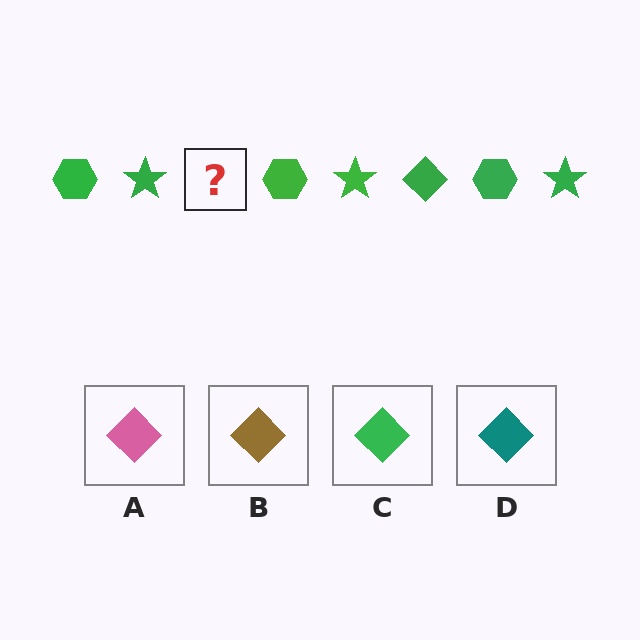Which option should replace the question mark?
Option C.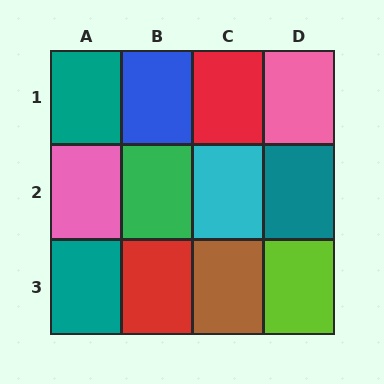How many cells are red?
2 cells are red.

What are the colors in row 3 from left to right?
Teal, red, brown, lime.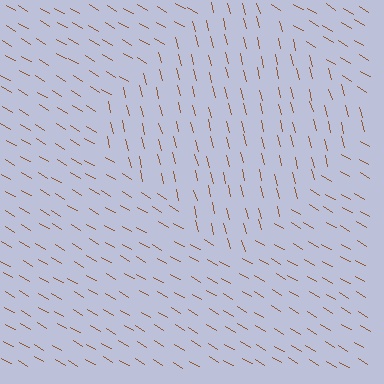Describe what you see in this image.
The image is filled with small brown line segments. A diamond region in the image has lines oriented differently from the surrounding lines, creating a visible texture boundary.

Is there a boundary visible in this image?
Yes, there is a texture boundary formed by a change in line orientation.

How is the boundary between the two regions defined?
The boundary is defined purely by a change in line orientation (approximately 45 degrees difference). All lines are the same color and thickness.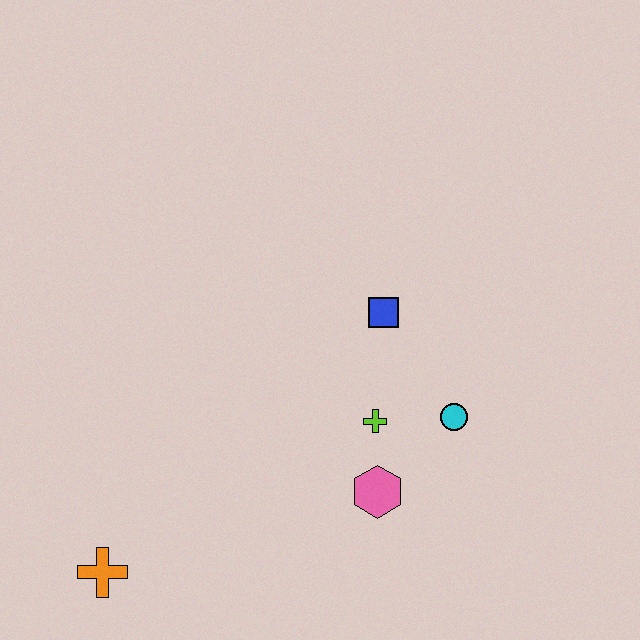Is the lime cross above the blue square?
No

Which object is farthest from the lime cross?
The orange cross is farthest from the lime cross.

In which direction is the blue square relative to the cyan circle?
The blue square is above the cyan circle.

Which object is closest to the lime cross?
The pink hexagon is closest to the lime cross.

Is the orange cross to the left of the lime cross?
Yes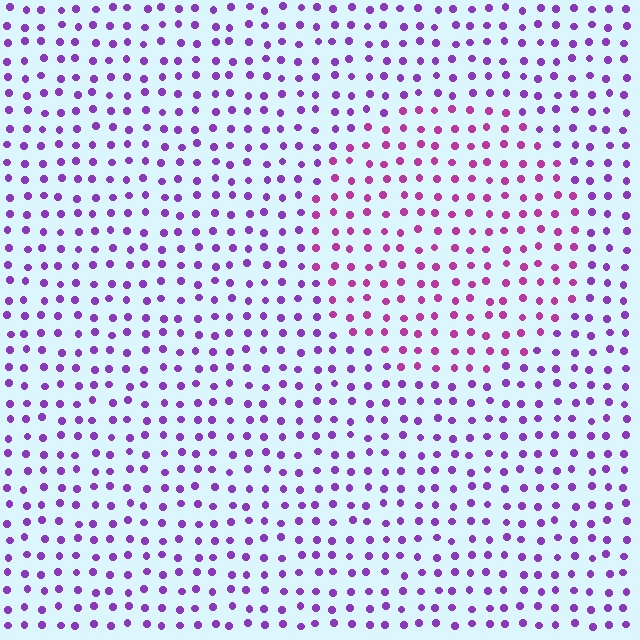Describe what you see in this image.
The image is filled with small purple elements in a uniform arrangement. A circle-shaped region is visible where the elements are tinted to a slightly different hue, forming a subtle color boundary.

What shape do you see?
I see a circle.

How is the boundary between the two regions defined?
The boundary is defined purely by a slight shift in hue (about 34 degrees). Spacing, size, and orientation are identical on both sides.